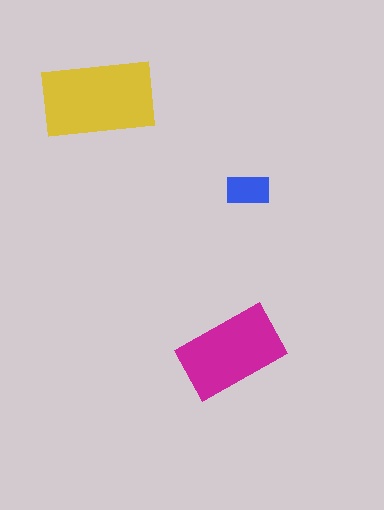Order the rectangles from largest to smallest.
the yellow one, the magenta one, the blue one.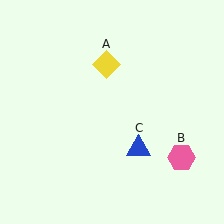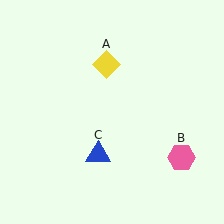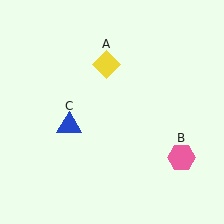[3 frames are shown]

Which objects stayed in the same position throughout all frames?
Yellow diamond (object A) and pink hexagon (object B) remained stationary.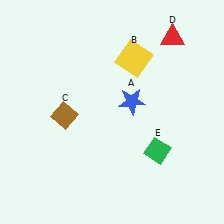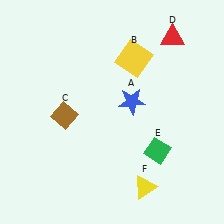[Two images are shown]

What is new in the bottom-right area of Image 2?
A yellow triangle (F) was added in the bottom-right area of Image 2.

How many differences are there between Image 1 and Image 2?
There is 1 difference between the two images.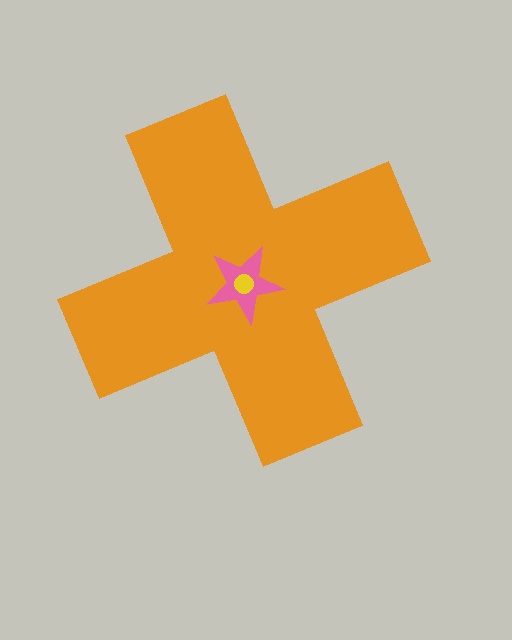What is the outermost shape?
The orange cross.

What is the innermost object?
The yellow circle.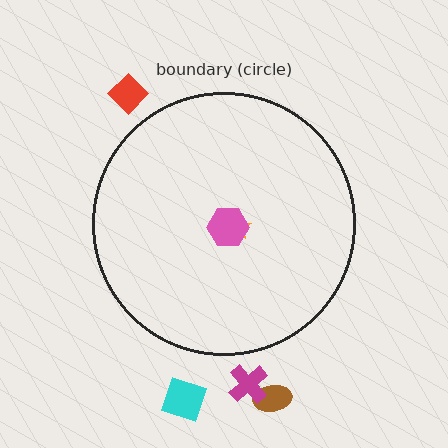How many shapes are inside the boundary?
2 inside, 4 outside.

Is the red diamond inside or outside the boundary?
Outside.